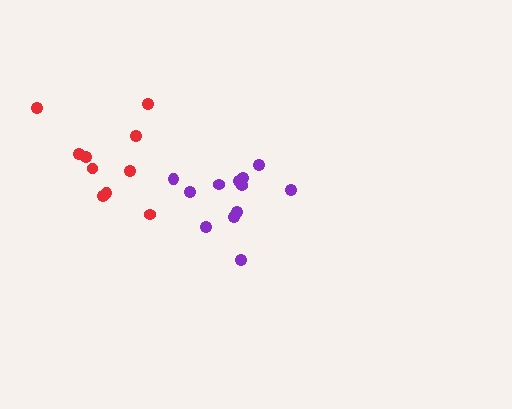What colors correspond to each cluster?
The clusters are colored: purple, red.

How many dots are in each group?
Group 1: 12 dots, Group 2: 10 dots (22 total).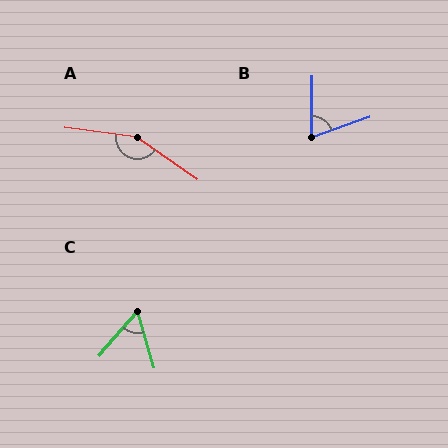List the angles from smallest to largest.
C (57°), B (70°), A (152°).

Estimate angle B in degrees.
Approximately 70 degrees.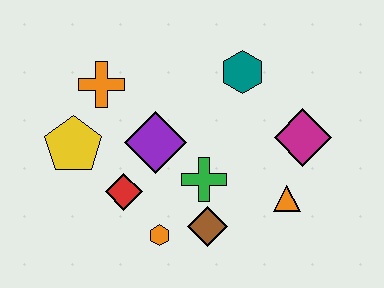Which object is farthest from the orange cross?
The orange triangle is farthest from the orange cross.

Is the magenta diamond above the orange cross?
No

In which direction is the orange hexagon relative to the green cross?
The orange hexagon is below the green cross.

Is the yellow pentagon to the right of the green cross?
No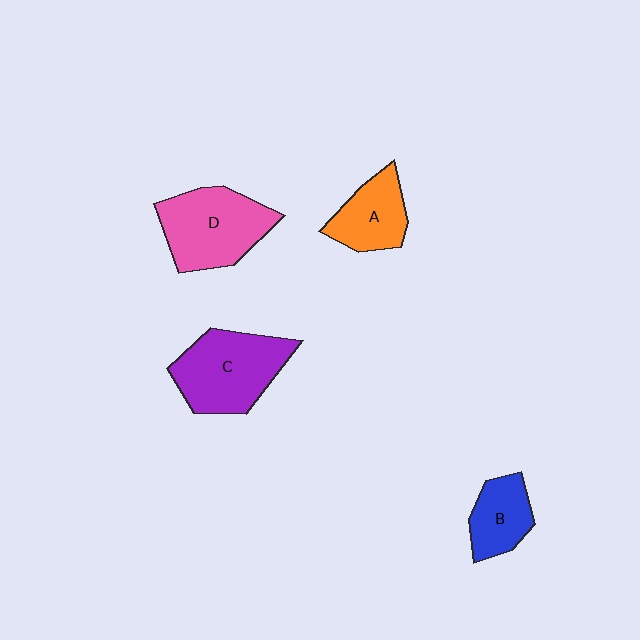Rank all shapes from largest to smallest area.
From largest to smallest: C (purple), D (pink), A (orange), B (blue).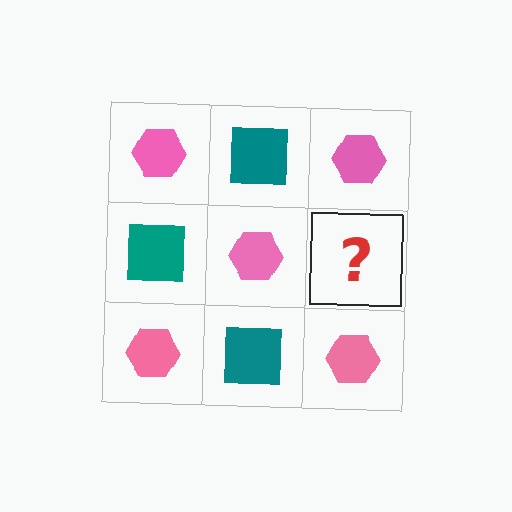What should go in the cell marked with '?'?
The missing cell should contain a teal square.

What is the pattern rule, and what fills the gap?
The rule is that it alternates pink hexagon and teal square in a checkerboard pattern. The gap should be filled with a teal square.